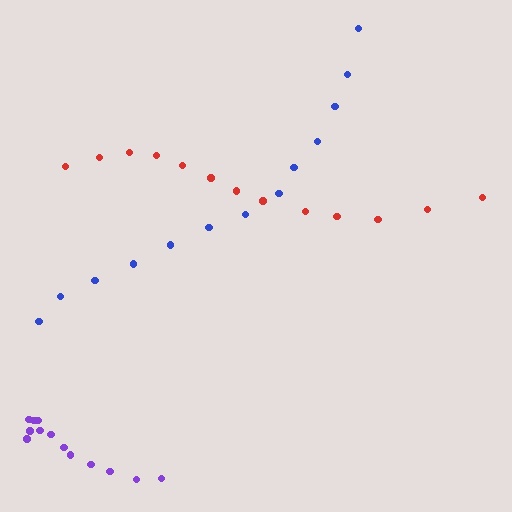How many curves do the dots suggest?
There are 3 distinct paths.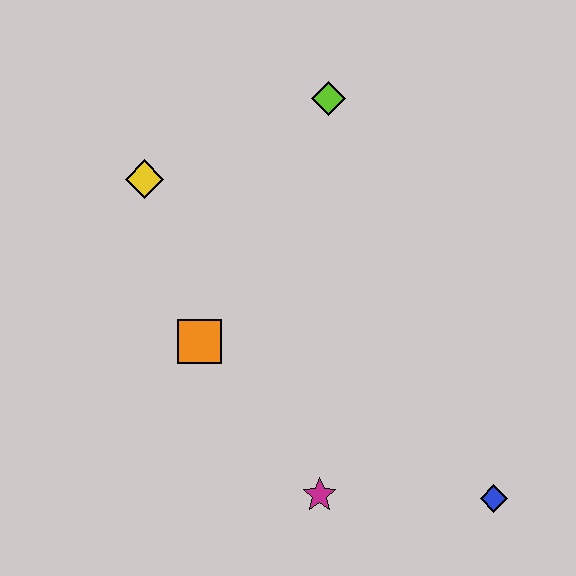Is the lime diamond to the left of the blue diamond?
Yes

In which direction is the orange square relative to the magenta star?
The orange square is above the magenta star.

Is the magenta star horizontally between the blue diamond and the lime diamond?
No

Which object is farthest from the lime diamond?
The blue diamond is farthest from the lime diamond.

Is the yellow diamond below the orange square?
No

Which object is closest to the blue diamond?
The magenta star is closest to the blue diamond.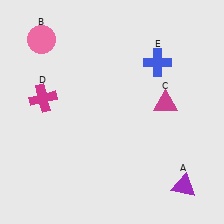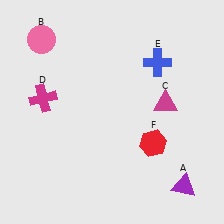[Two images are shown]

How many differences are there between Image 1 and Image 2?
There is 1 difference between the two images.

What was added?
A red hexagon (F) was added in Image 2.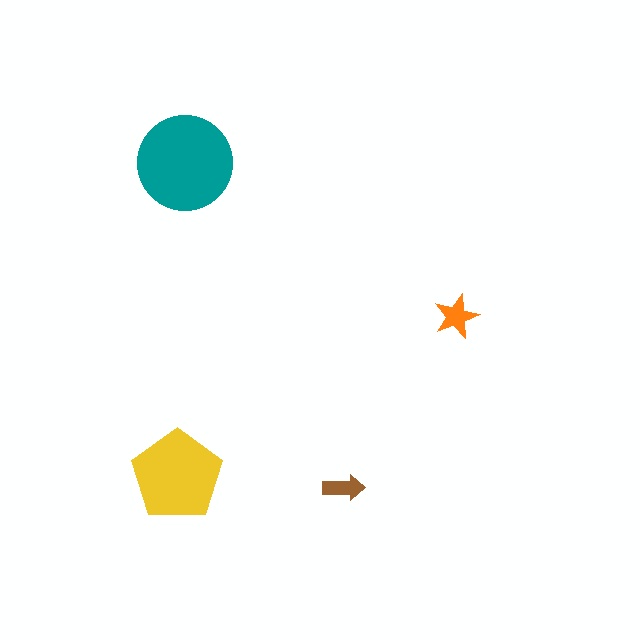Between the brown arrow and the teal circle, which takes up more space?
The teal circle.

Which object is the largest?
The teal circle.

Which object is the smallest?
The brown arrow.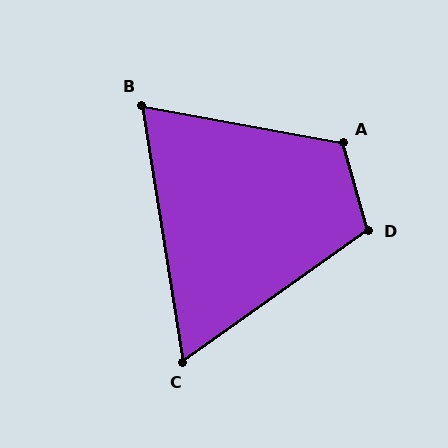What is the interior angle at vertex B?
Approximately 71 degrees (acute).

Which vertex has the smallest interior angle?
C, at approximately 64 degrees.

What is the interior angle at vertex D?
Approximately 109 degrees (obtuse).